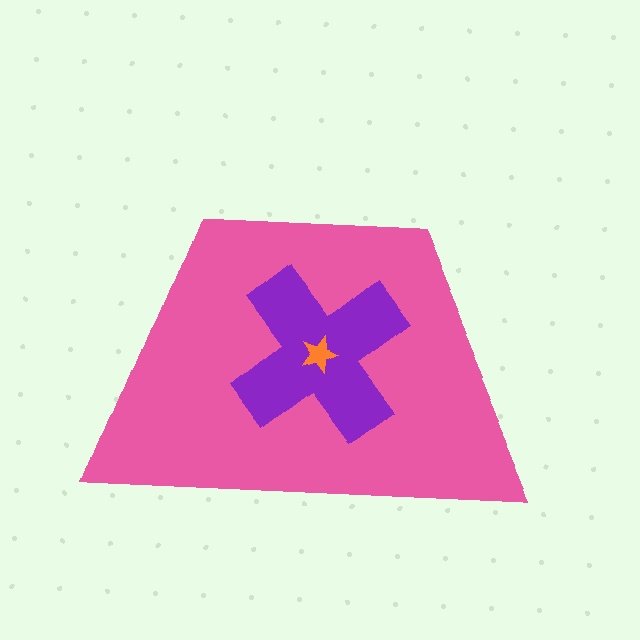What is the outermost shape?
The pink trapezoid.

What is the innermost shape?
The orange star.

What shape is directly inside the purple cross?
The orange star.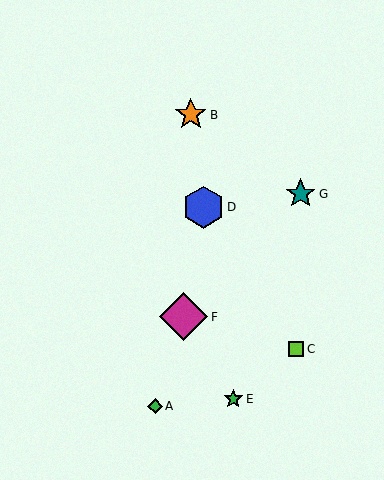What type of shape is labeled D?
Shape D is a blue hexagon.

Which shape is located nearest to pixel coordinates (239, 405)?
The green star (labeled E) at (233, 399) is nearest to that location.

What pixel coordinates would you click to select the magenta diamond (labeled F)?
Click at (183, 317) to select the magenta diamond F.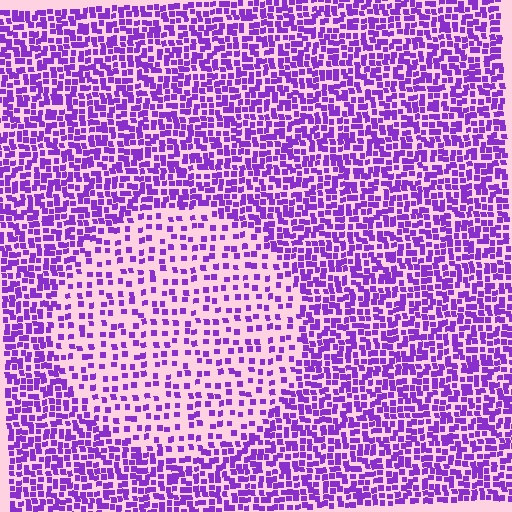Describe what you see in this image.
The image contains small purple elements arranged at two different densities. A circle-shaped region is visible where the elements are less densely packed than the surrounding area.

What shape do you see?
I see a circle.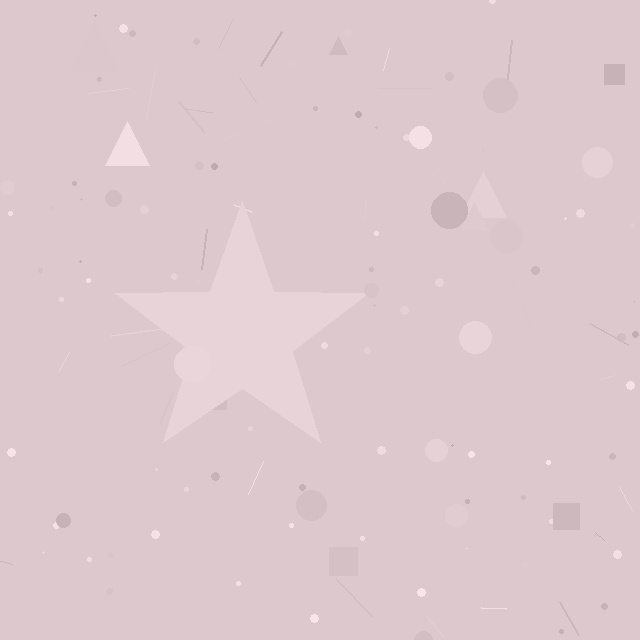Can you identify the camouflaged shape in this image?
The camouflaged shape is a star.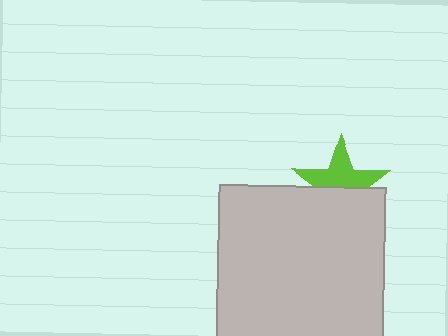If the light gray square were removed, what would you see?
You would see the complete lime star.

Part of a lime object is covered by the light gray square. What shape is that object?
It is a star.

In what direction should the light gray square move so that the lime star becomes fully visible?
The light gray square should move down. That is the shortest direction to clear the overlap and leave the lime star fully visible.